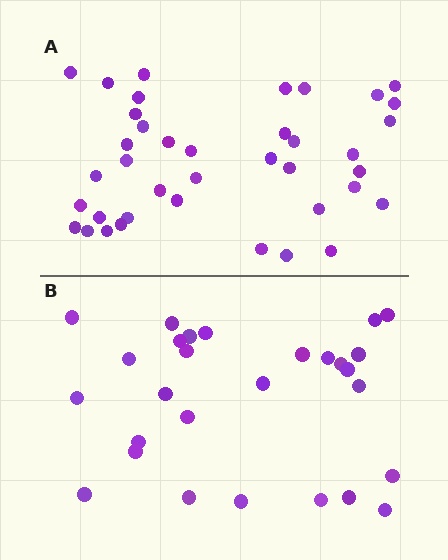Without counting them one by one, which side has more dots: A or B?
Region A (the top region) has more dots.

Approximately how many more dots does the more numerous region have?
Region A has roughly 12 or so more dots than region B.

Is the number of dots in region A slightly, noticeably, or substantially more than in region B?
Region A has noticeably more, but not dramatically so. The ratio is roughly 1.4 to 1.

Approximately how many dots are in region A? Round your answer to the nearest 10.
About 40 dots. (The exact count is 39, which rounds to 40.)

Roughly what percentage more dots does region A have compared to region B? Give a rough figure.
About 40% more.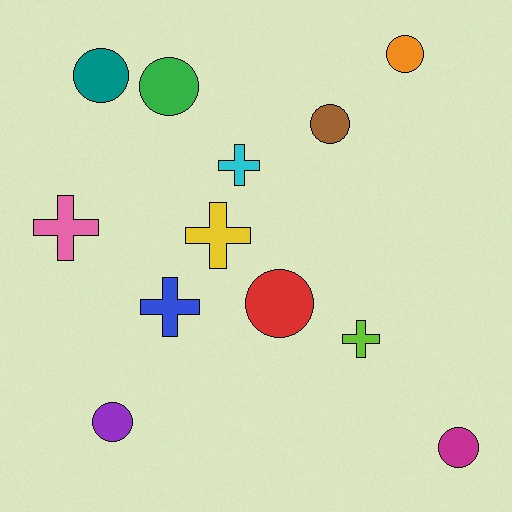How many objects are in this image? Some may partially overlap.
There are 12 objects.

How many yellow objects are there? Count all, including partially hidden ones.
There is 1 yellow object.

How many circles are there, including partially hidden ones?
There are 7 circles.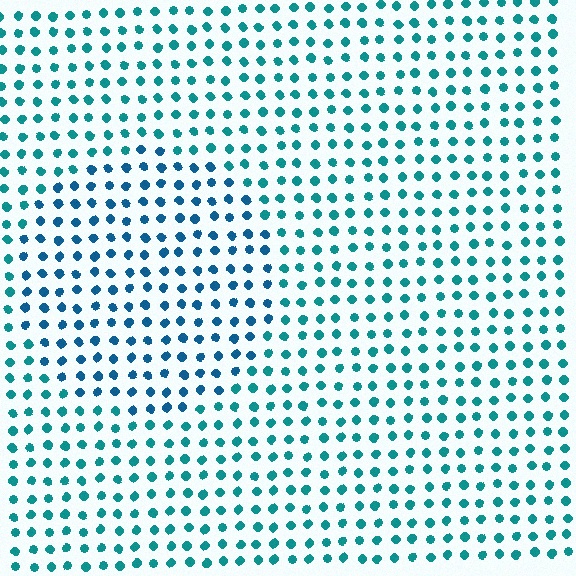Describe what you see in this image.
The image is filled with small teal elements in a uniform arrangement. A circle-shaped region is visible where the elements are tinted to a slightly different hue, forming a subtle color boundary.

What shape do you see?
I see a circle.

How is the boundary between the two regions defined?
The boundary is defined purely by a slight shift in hue (about 25 degrees). Spacing, size, and orientation are identical on both sides.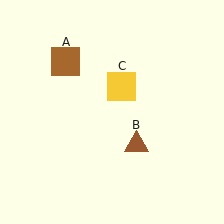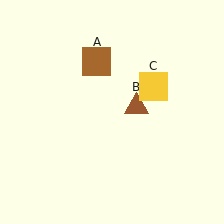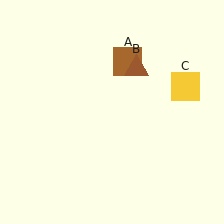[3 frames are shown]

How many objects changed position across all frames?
3 objects changed position: brown square (object A), brown triangle (object B), yellow square (object C).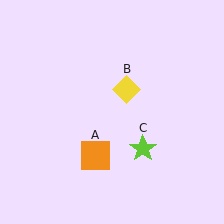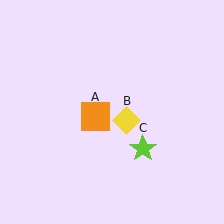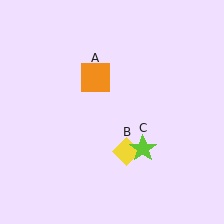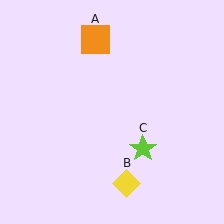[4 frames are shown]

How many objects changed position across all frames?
2 objects changed position: orange square (object A), yellow diamond (object B).